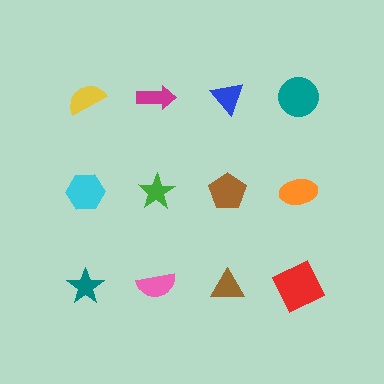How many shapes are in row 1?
4 shapes.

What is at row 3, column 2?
A pink semicircle.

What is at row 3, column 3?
A brown triangle.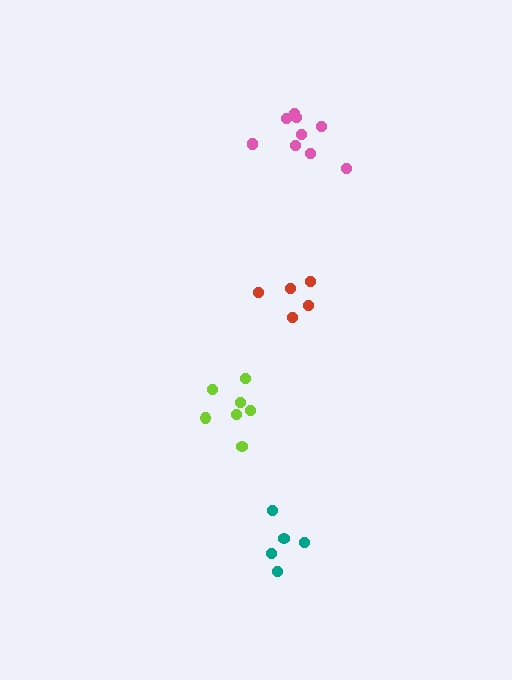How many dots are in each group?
Group 1: 5 dots, Group 2: 10 dots, Group 3: 5 dots, Group 4: 7 dots (27 total).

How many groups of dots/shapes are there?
There are 4 groups.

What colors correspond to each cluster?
The clusters are colored: red, pink, teal, lime.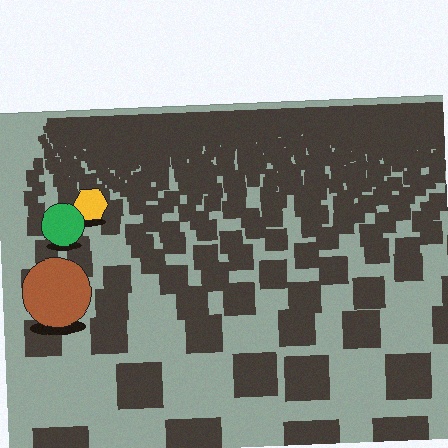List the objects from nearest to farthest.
From nearest to farthest: the brown circle, the green circle, the yellow hexagon.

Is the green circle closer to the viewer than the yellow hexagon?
Yes. The green circle is closer — you can tell from the texture gradient: the ground texture is coarser near it.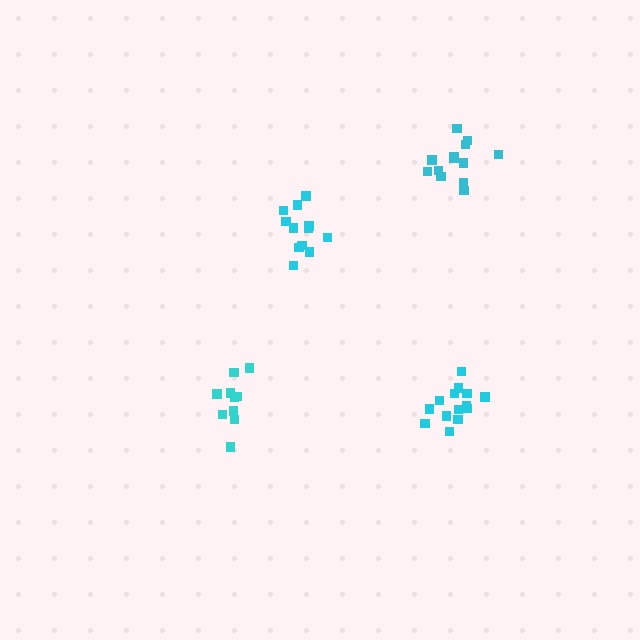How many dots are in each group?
Group 1: 14 dots, Group 2: 12 dots, Group 3: 13 dots, Group 4: 10 dots (49 total).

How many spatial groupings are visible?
There are 4 spatial groupings.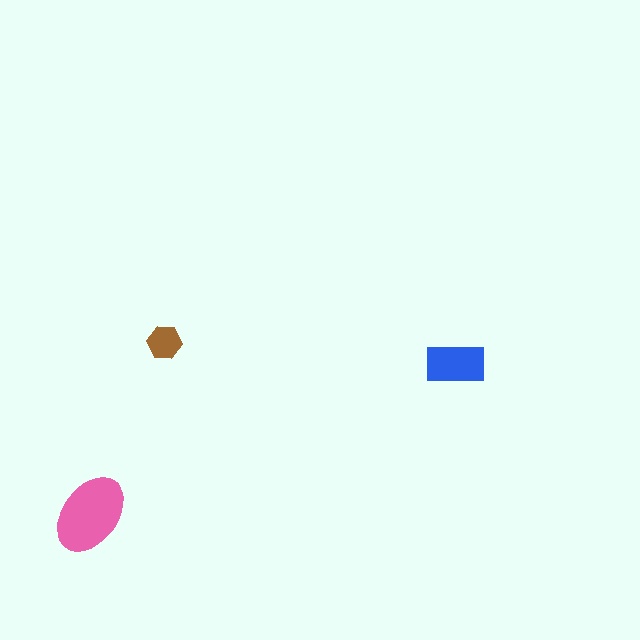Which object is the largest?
The pink ellipse.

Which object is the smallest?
The brown hexagon.